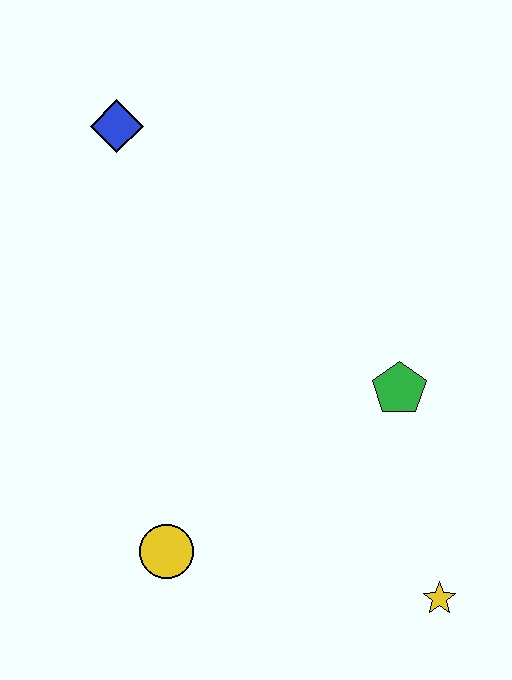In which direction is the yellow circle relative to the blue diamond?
The yellow circle is below the blue diamond.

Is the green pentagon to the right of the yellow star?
No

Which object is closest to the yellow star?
The green pentagon is closest to the yellow star.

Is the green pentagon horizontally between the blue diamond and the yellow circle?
No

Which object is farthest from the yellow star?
The blue diamond is farthest from the yellow star.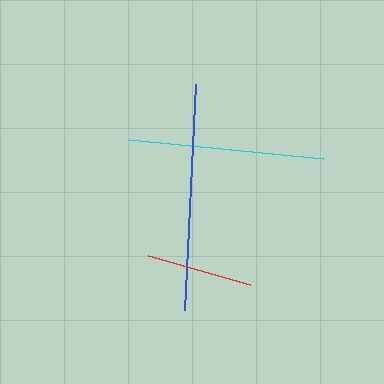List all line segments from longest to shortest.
From longest to shortest: blue, cyan, red.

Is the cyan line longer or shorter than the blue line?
The blue line is longer than the cyan line.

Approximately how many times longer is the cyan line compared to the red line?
The cyan line is approximately 1.8 times the length of the red line.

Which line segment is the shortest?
The red line is the shortest at approximately 107 pixels.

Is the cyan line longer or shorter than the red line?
The cyan line is longer than the red line.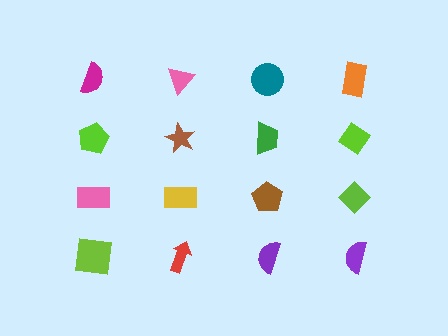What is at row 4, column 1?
A lime square.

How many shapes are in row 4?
4 shapes.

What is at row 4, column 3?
A purple semicircle.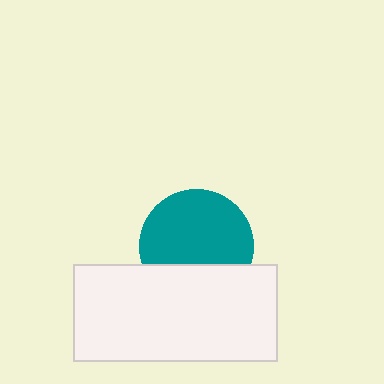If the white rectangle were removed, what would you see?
You would see the complete teal circle.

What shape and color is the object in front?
The object in front is a white rectangle.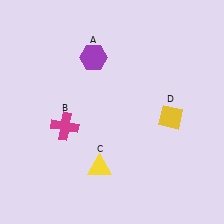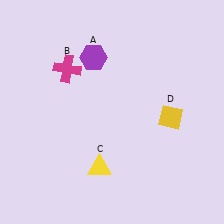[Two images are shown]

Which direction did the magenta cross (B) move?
The magenta cross (B) moved up.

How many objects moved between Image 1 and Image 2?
1 object moved between the two images.